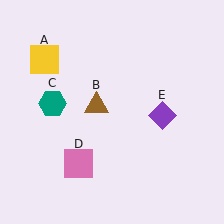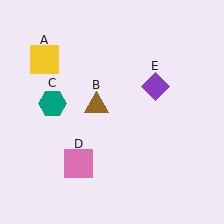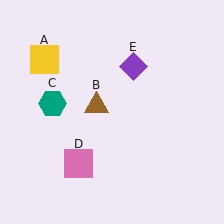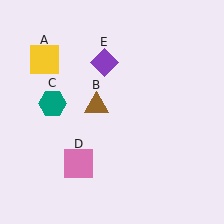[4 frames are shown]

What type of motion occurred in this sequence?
The purple diamond (object E) rotated counterclockwise around the center of the scene.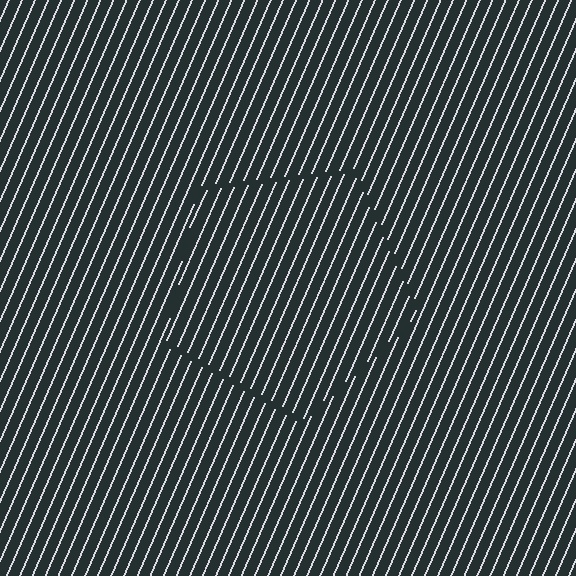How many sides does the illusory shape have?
5 sides — the line-ends trace a pentagon.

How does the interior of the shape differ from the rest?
The interior of the shape contains the same grating, shifted by half a period — the contour is defined by the phase discontinuity where line-ends from the inner and outer gratings abut.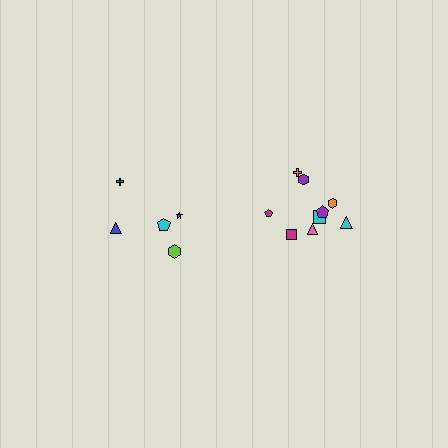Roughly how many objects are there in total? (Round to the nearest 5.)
Roughly 15 objects in total.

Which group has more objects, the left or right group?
The right group.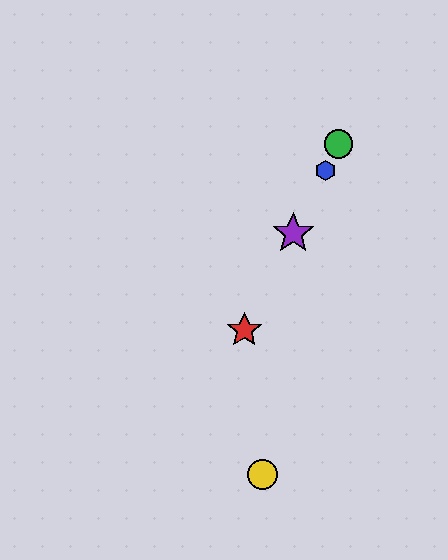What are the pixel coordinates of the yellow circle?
The yellow circle is at (262, 474).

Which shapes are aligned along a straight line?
The red star, the blue hexagon, the green circle, the purple star are aligned along a straight line.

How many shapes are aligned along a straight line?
4 shapes (the red star, the blue hexagon, the green circle, the purple star) are aligned along a straight line.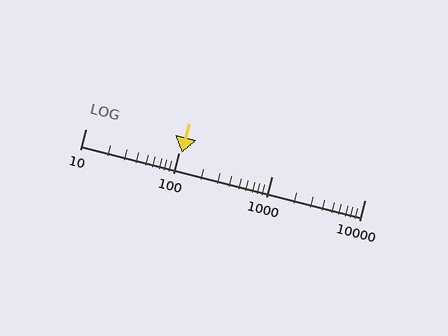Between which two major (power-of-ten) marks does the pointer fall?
The pointer is between 100 and 1000.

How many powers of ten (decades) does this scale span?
The scale spans 3 decades, from 10 to 10000.